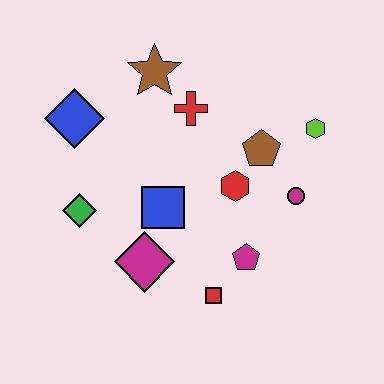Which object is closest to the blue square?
The magenta diamond is closest to the blue square.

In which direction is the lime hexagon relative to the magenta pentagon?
The lime hexagon is above the magenta pentagon.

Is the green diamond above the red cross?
No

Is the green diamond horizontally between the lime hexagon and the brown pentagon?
No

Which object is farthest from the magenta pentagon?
The blue diamond is farthest from the magenta pentagon.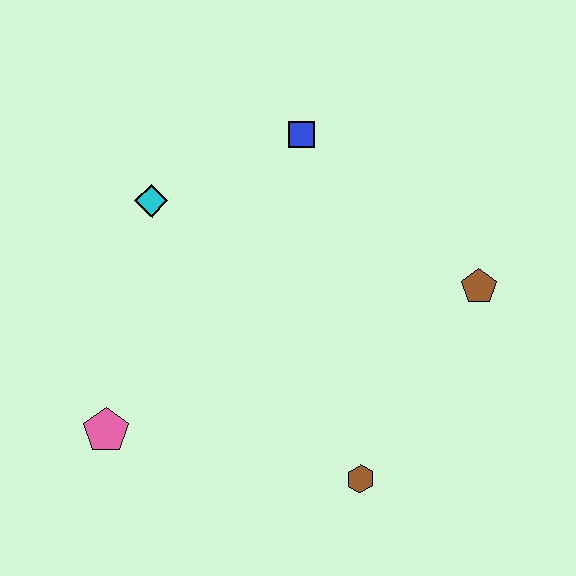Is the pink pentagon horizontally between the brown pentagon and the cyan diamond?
No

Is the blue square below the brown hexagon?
No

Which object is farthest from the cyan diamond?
The brown hexagon is farthest from the cyan diamond.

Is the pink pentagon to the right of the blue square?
No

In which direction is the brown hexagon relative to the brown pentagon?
The brown hexagon is below the brown pentagon.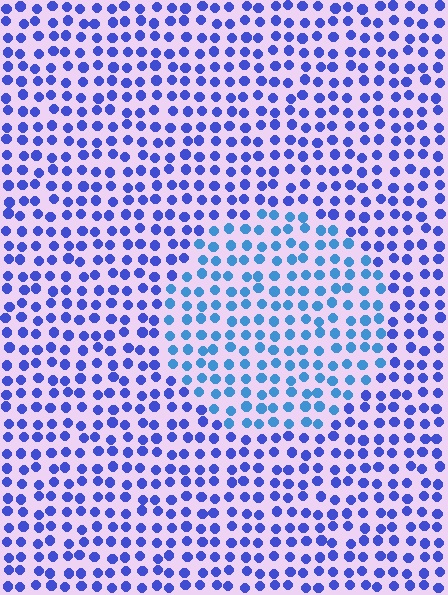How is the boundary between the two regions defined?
The boundary is defined purely by a slight shift in hue (about 29 degrees). Spacing, size, and orientation are identical on both sides.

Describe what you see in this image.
The image is filled with small blue elements in a uniform arrangement. A circle-shaped region is visible where the elements are tinted to a slightly different hue, forming a subtle color boundary.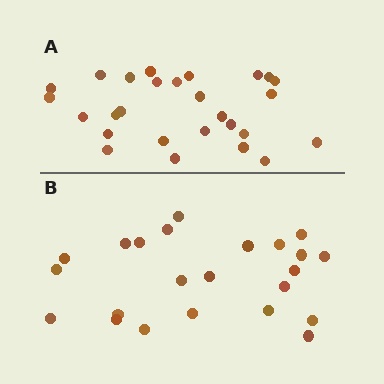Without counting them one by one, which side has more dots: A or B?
Region A (the top region) has more dots.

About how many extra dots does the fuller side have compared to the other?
Region A has about 4 more dots than region B.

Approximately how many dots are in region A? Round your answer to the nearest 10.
About 30 dots. (The exact count is 27, which rounds to 30.)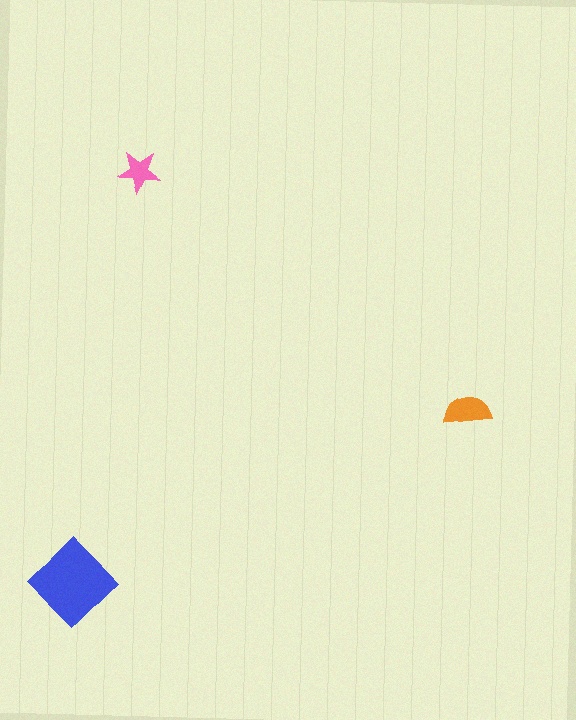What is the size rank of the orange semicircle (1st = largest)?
2nd.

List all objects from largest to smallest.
The blue diamond, the orange semicircle, the pink star.